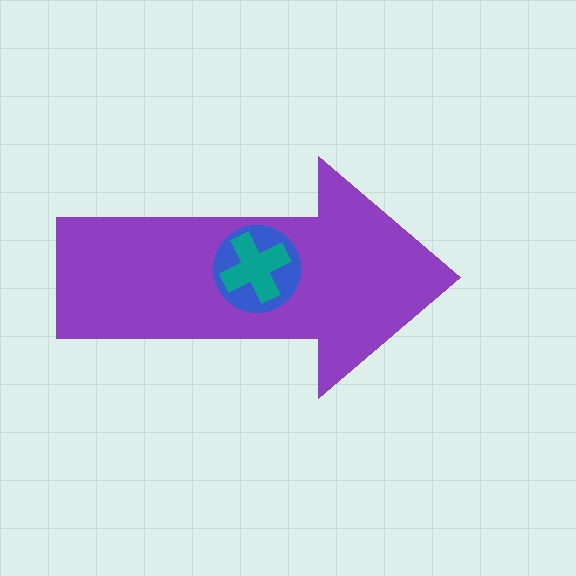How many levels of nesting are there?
3.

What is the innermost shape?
The teal cross.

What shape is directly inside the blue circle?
The teal cross.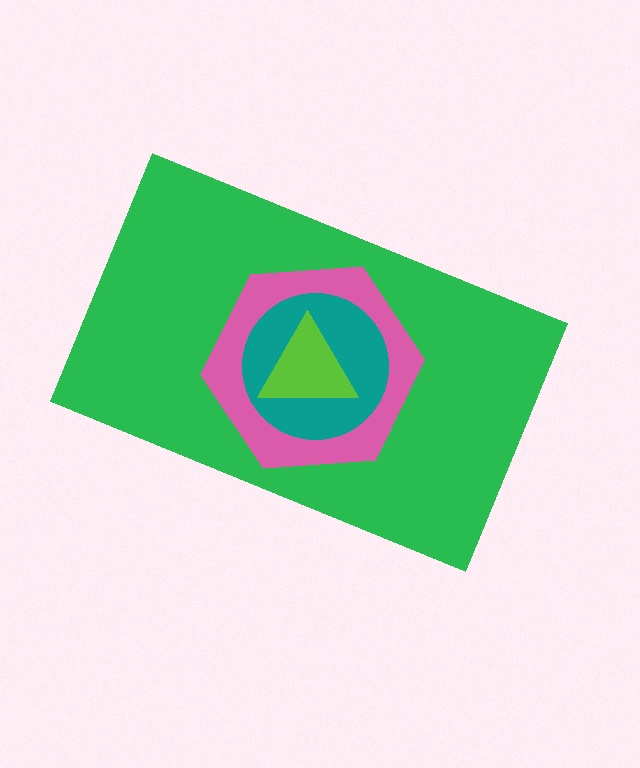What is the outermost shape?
The green rectangle.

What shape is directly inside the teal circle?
The lime triangle.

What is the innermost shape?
The lime triangle.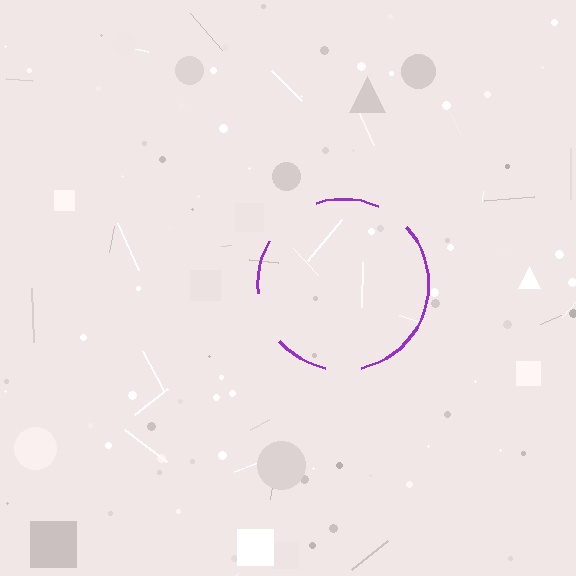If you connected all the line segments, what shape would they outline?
They would outline a circle.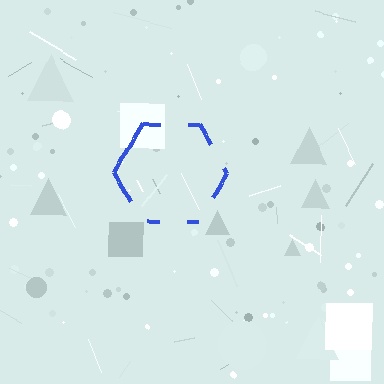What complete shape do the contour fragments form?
The contour fragments form a hexagon.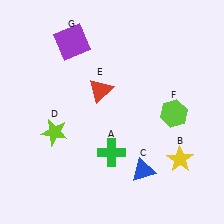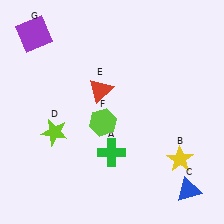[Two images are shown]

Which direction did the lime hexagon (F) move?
The lime hexagon (F) moved left.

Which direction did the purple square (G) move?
The purple square (G) moved left.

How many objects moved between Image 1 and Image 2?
3 objects moved between the two images.